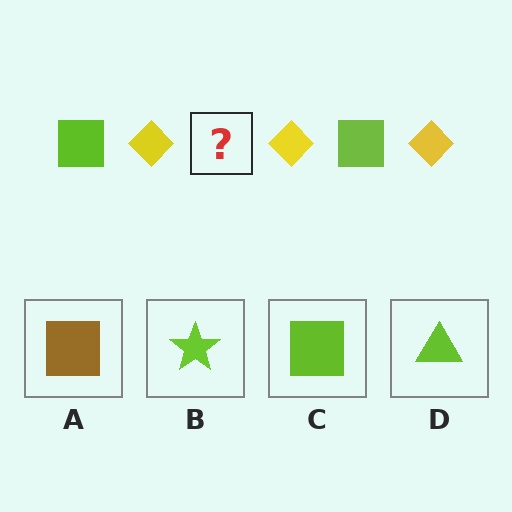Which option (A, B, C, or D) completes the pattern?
C.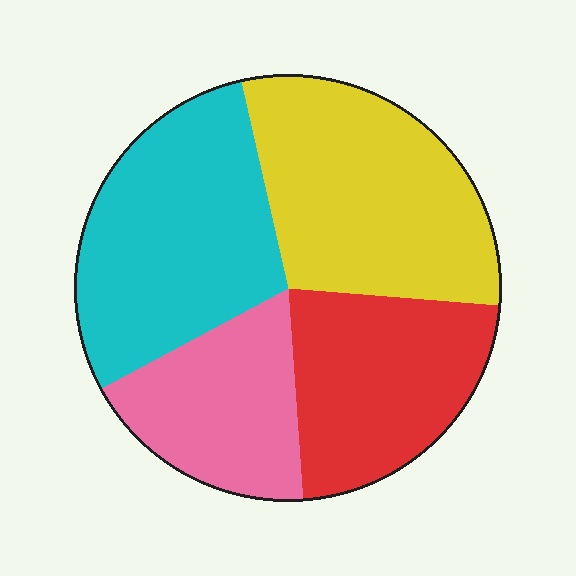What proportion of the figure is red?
Red covers about 20% of the figure.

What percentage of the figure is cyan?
Cyan covers around 30% of the figure.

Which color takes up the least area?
Pink, at roughly 20%.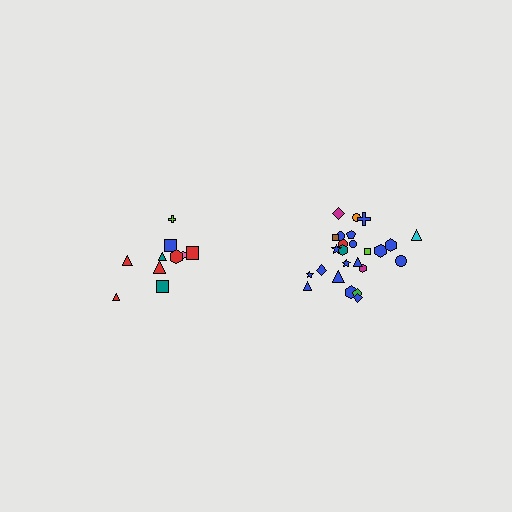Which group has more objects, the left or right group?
The right group.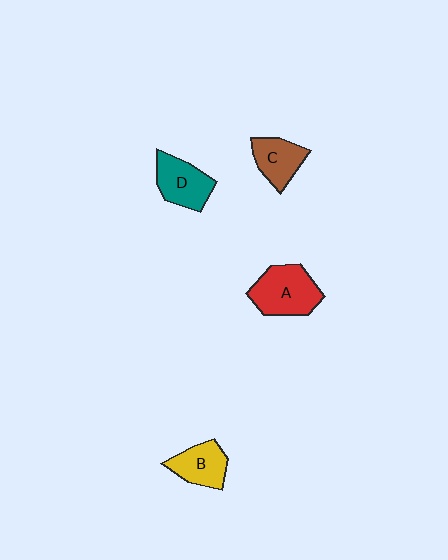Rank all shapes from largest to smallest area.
From largest to smallest: A (red), D (teal), B (yellow), C (brown).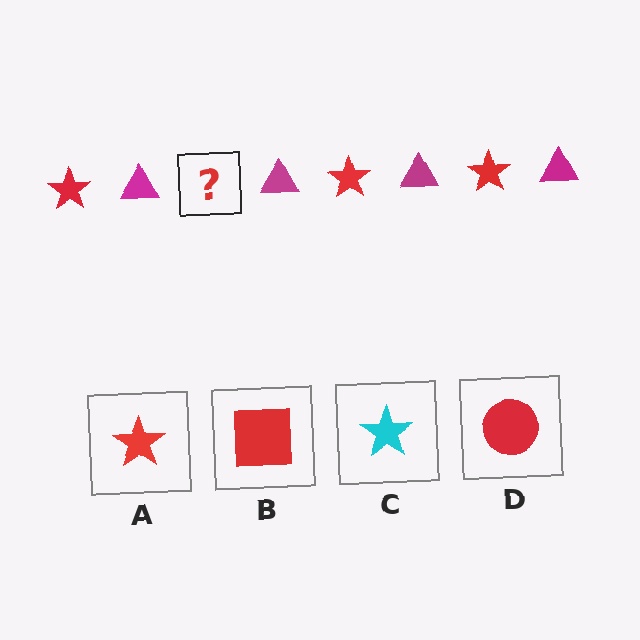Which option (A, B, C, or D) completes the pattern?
A.